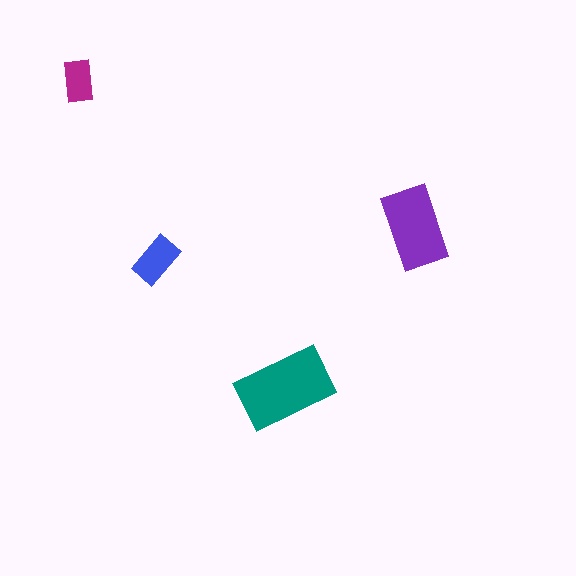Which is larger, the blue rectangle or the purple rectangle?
The purple one.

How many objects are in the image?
There are 4 objects in the image.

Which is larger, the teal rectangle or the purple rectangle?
The teal one.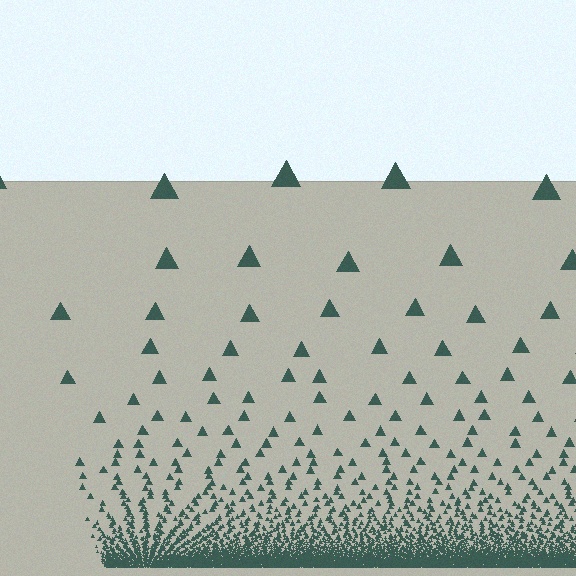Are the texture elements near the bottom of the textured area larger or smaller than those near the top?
Smaller. The gradient is inverted — elements near the bottom are smaller and denser.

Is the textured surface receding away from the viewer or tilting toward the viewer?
The surface appears to tilt toward the viewer. Texture elements get larger and sparser toward the top.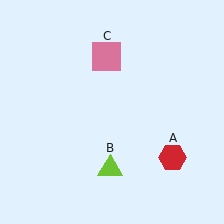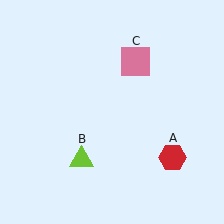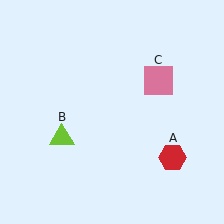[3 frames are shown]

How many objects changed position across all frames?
2 objects changed position: lime triangle (object B), pink square (object C).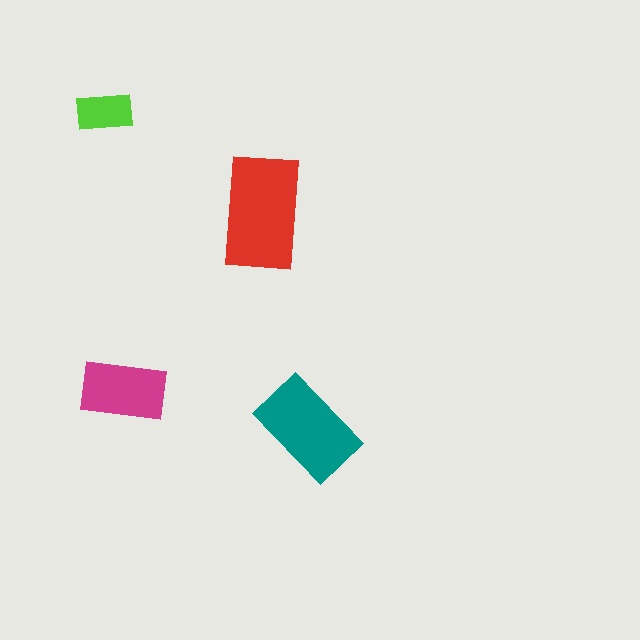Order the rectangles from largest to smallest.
the red one, the teal one, the magenta one, the lime one.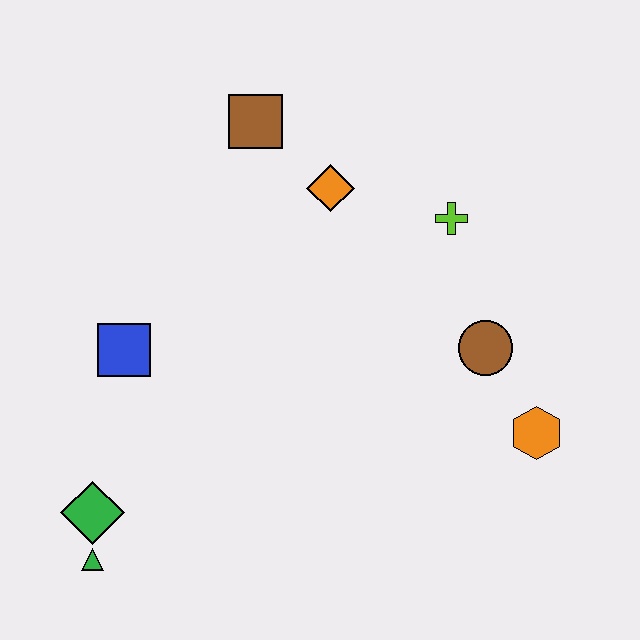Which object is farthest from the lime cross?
The green triangle is farthest from the lime cross.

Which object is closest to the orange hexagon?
The brown circle is closest to the orange hexagon.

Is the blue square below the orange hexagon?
No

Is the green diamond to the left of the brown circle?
Yes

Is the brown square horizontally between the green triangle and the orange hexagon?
Yes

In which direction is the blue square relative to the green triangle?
The blue square is above the green triangle.